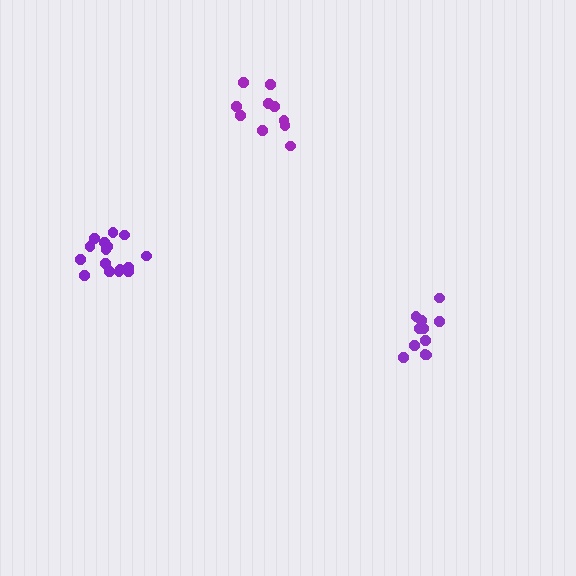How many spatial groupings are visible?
There are 3 spatial groupings.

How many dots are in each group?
Group 1: 11 dots, Group 2: 16 dots, Group 3: 10 dots (37 total).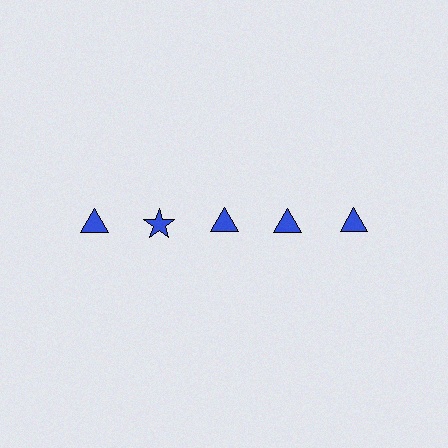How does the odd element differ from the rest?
It has a different shape: star instead of triangle.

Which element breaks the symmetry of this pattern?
The blue star in the top row, second from left column breaks the symmetry. All other shapes are blue triangles.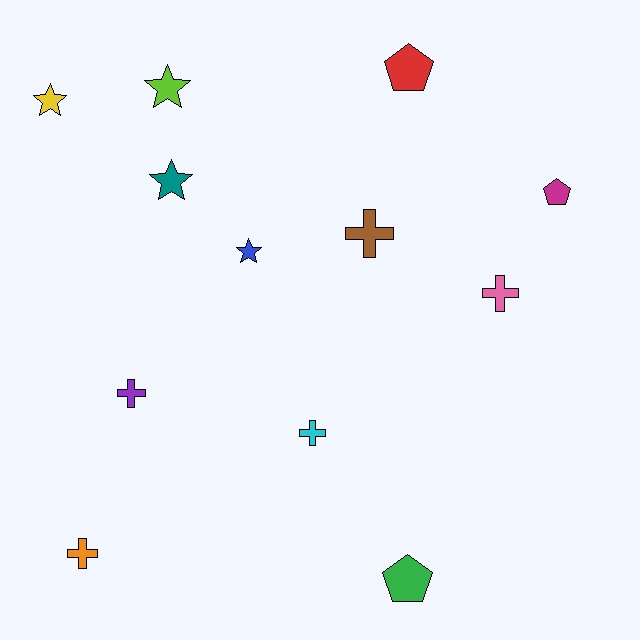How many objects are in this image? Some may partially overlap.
There are 12 objects.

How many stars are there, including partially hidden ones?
There are 4 stars.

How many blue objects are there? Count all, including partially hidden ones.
There is 1 blue object.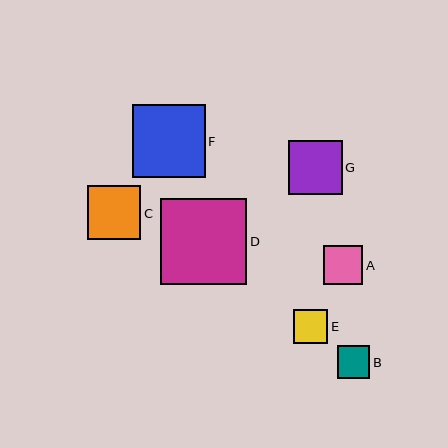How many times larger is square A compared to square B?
Square A is approximately 1.2 times the size of square B.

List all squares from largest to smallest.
From largest to smallest: D, F, C, G, A, E, B.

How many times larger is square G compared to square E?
Square G is approximately 1.5 times the size of square E.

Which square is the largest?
Square D is the largest with a size of approximately 86 pixels.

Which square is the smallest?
Square B is the smallest with a size of approximately 33 pixels.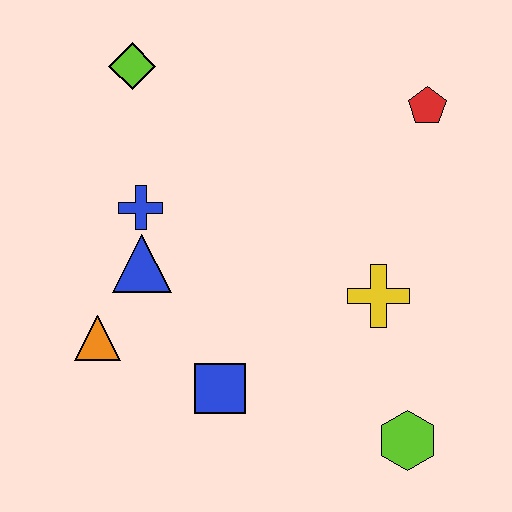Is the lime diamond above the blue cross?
Yes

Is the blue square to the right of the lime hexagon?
No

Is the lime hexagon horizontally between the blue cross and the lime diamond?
No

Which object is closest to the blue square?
The orange triangle is closest to the blue square.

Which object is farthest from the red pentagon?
The orange triangle is farthest from the red pentagon.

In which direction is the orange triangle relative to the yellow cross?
The orange triangle is to the left of the yellow cross.